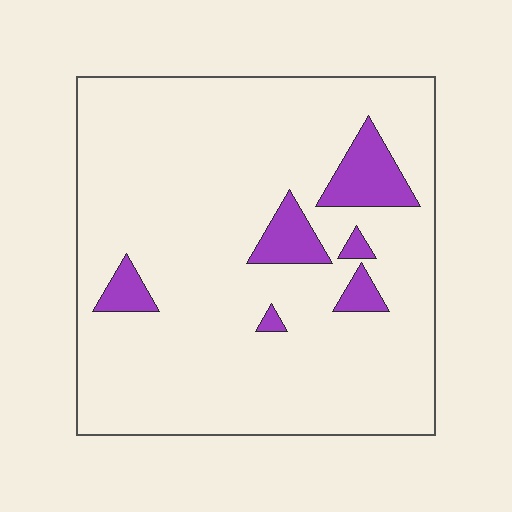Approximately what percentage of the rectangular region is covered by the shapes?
Approximately 10%.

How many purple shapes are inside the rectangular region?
6.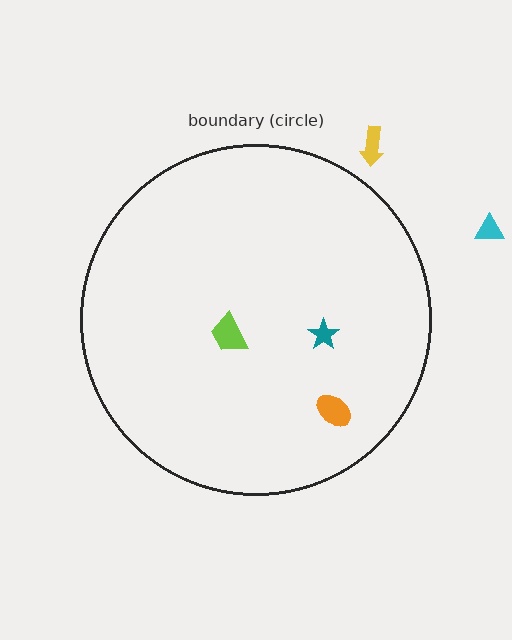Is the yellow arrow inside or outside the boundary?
Outside.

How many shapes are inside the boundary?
3 inside, 2 outside.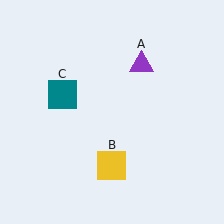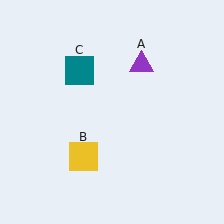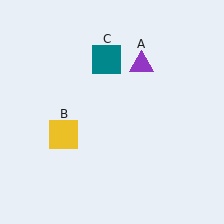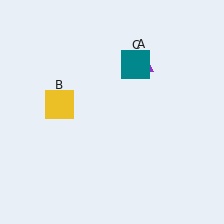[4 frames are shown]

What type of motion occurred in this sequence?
The yellow square (object B), teal square (object C) rotated clockwise around the center of the scene.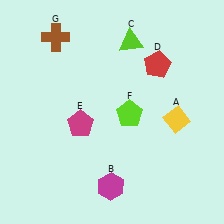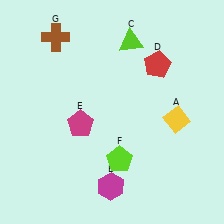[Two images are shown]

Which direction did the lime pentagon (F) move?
The lime pentagon (F) moved down.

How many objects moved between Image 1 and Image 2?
1 object moved between the two images.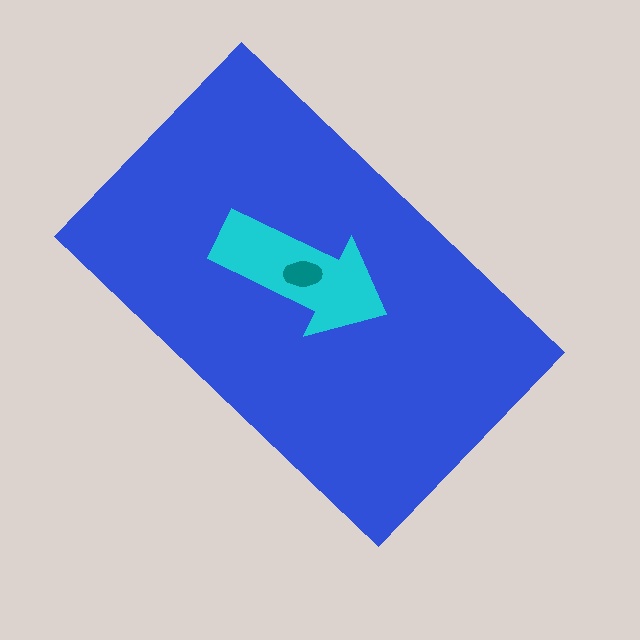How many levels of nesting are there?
3.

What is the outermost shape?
The blue rectangle.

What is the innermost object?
The teal ellipse.